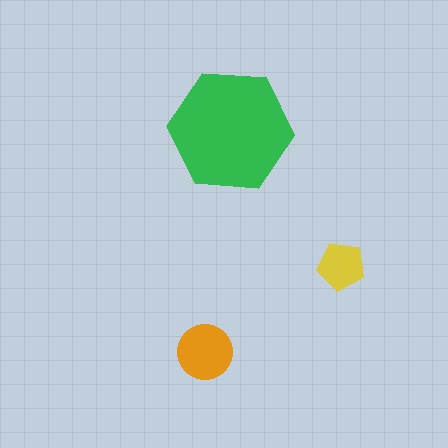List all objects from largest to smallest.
The green hexagon, the orange circle, the yellow pentagon.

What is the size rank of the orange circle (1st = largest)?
2nd.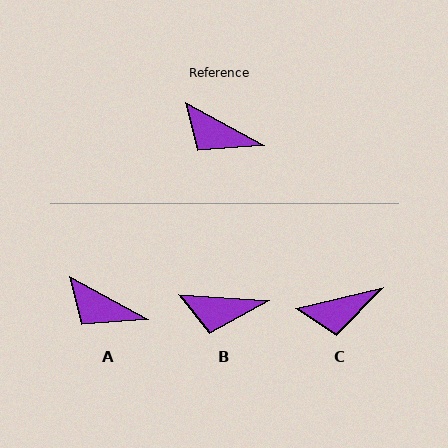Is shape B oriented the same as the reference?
No, it is off by about 25 degrees.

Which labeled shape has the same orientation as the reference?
A.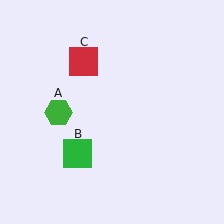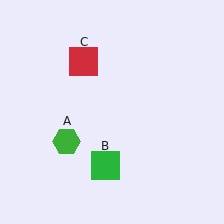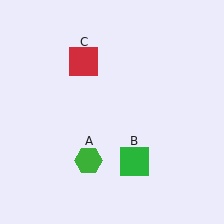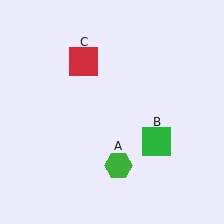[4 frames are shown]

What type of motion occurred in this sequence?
The green hexagon (object A), green square (object B) rotated counterclockwise around the center of the scene.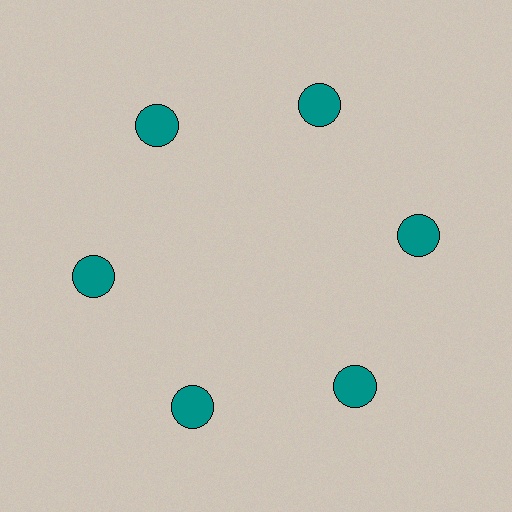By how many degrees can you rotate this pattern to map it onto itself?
The pattern maps onto itself every 60 degrees of rotation.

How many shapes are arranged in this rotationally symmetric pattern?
There are 6 shapes, arranged in 6 groups of 1.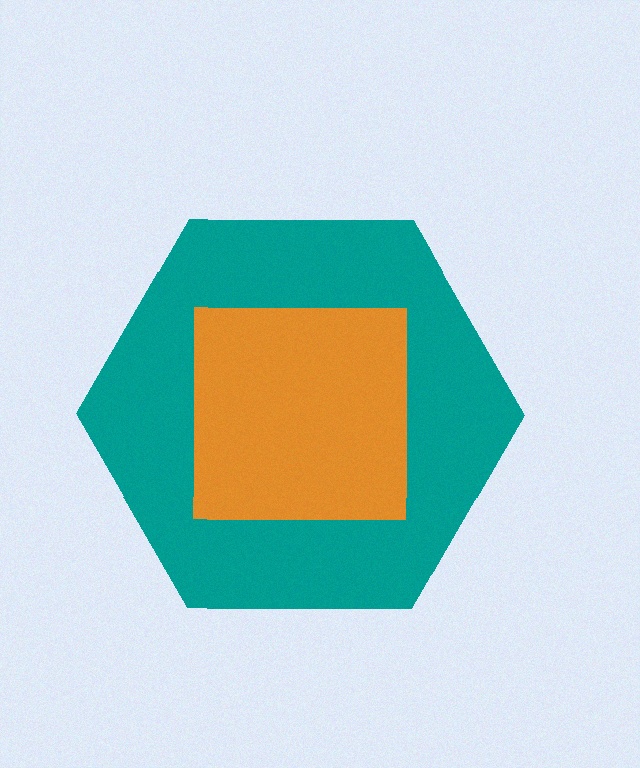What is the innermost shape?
The orange square.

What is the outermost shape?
The teal hexagon.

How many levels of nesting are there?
2.